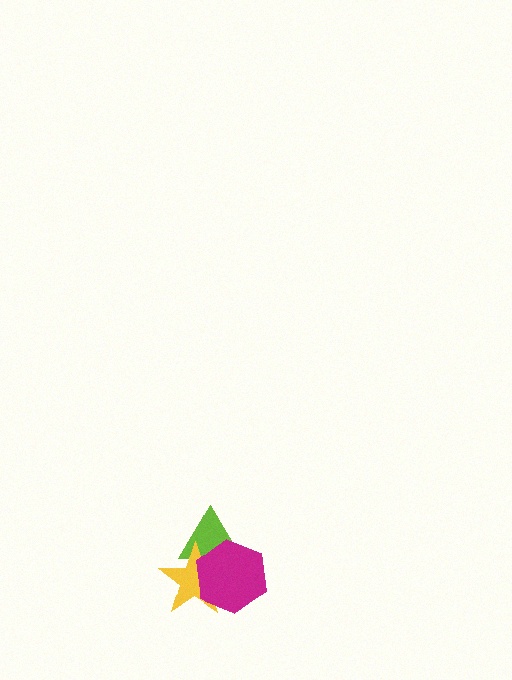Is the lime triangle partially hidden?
Yes, it is partially covered by another shape.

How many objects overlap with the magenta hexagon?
2 objects overlap with the magenta hexagon.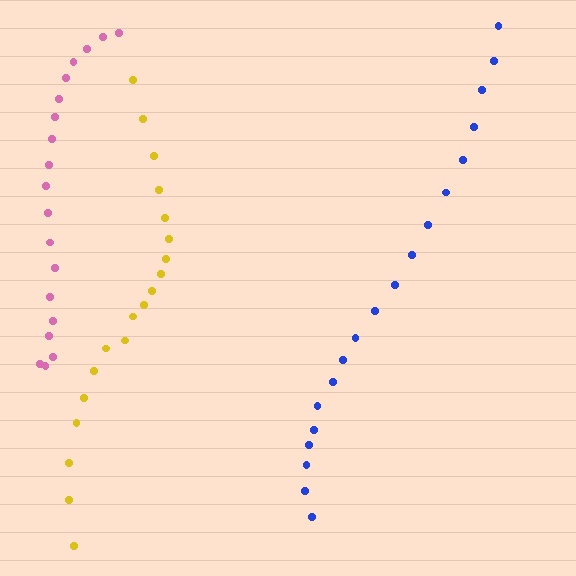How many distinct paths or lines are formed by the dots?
There are 3 distinct paths.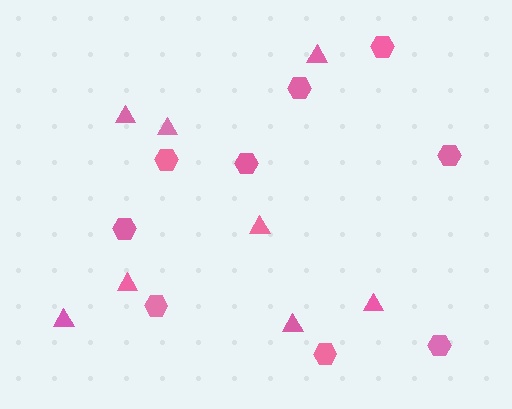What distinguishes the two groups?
There are 2 groups: one group of triangles (8) and one group of hexagons (9).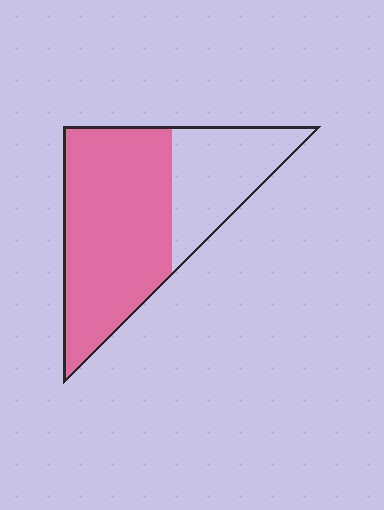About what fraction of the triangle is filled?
About two thirds (2/3).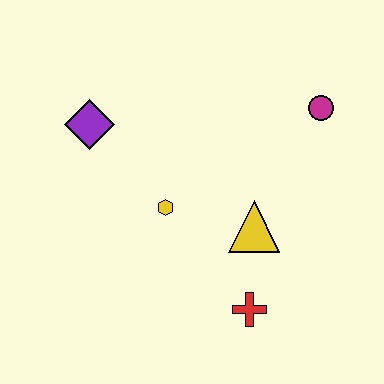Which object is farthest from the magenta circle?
The purple diamond is farthest from the magenta circle.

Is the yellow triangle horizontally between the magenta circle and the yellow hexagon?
Yes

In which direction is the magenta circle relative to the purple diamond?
The magenta circle is to the right of the purple diamond.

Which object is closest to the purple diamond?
The yellow hexagon is closest to the purple diamond.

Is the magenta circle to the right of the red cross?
Yes